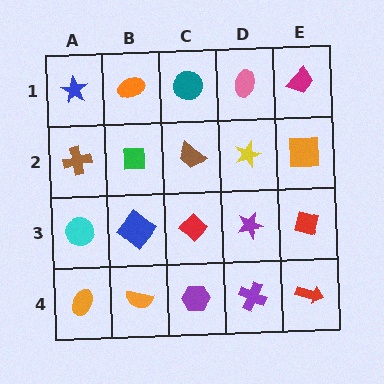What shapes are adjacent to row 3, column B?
A green square (row 2, column B), an orange semicircle (row 4, column B), a cyan circle (row 3, column A), a red diamond (row 3, column C).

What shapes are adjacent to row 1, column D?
A yellow star (row 2, column D), a teal circle (row 1, column C), a magenta trapezoid (row 1, column E).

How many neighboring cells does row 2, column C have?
4.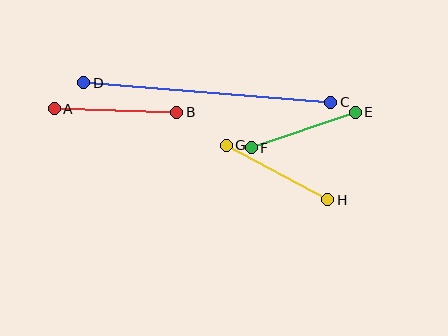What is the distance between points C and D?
The distance is approximately 248 pixels.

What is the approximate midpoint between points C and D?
The midpoint is at approximately (207, 93) pixels.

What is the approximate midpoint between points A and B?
The midpoint is at approximately (116, 111) pixels.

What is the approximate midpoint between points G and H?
The midpoint is at approximately (277, 173) pixels.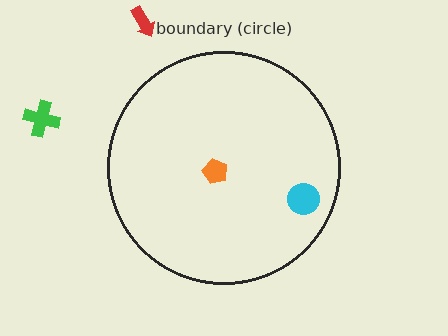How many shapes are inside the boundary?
2 inside, 2 outside.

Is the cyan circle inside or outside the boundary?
Inside.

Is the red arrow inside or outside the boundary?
Outside.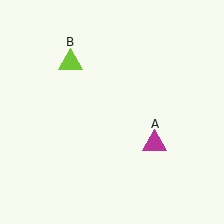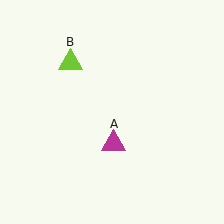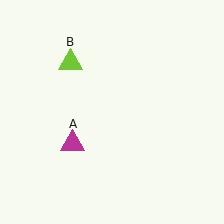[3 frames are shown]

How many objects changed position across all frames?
1 object changed position: magenta triangle (object A).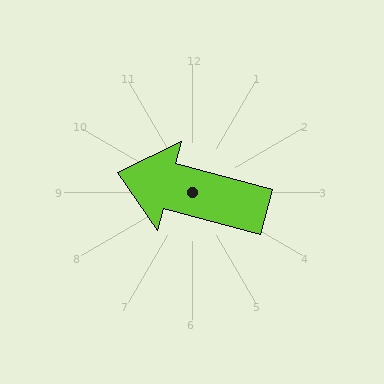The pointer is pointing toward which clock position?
Roughly 9 o'clock.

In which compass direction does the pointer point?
West.